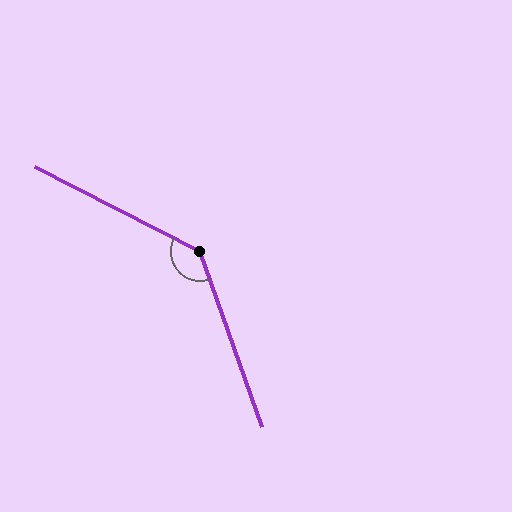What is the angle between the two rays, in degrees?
Approximately 136 degrees.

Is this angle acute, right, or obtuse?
It is obtuse.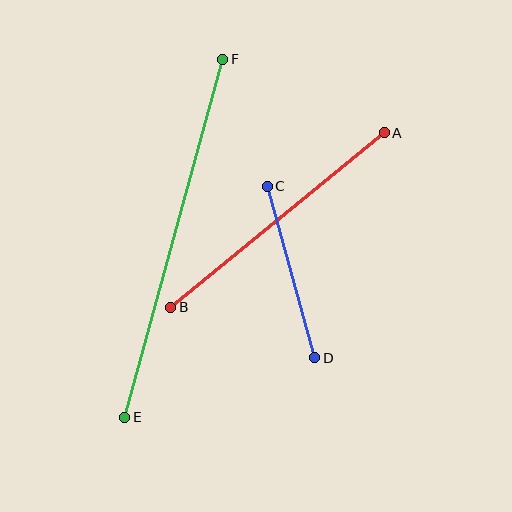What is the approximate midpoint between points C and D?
The midpoint is at approximately (291, 272) pixels.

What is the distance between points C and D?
The distance is approximately 178 pixels.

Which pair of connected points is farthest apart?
Points E and F are farthest apart.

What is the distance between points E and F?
The distance is approximately 371 pixels.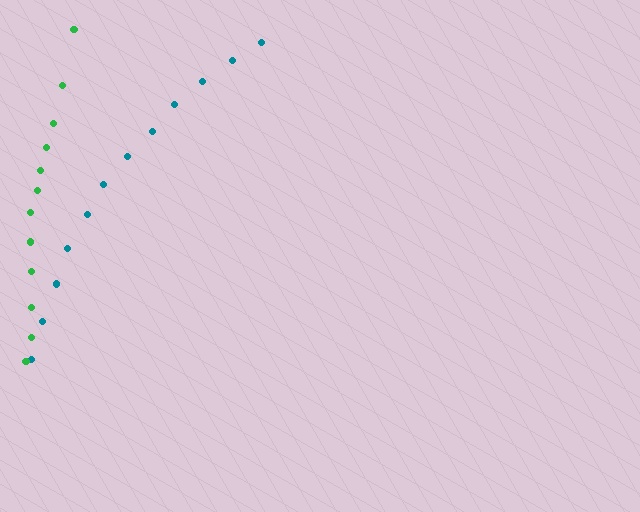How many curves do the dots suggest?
There are 2 distinct paths.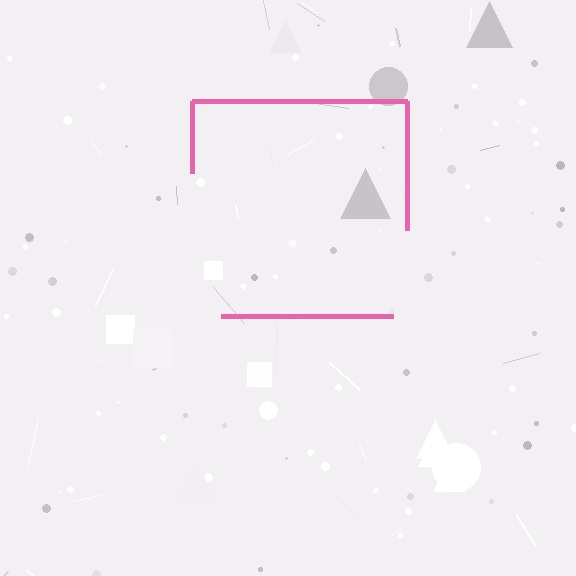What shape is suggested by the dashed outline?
The dashed outline suggests a square.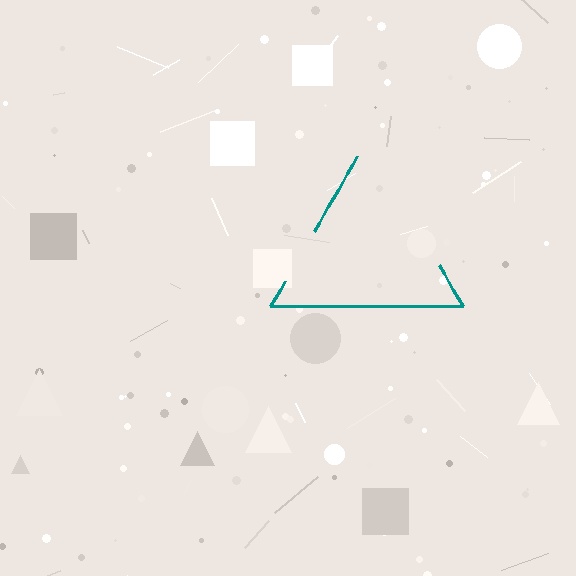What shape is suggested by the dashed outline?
The dashed outline suggests a triangle.